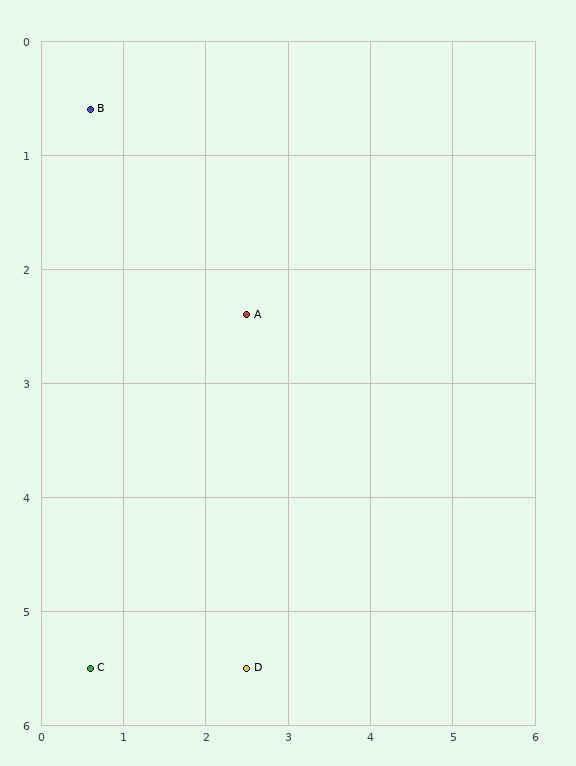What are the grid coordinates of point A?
Point A is at approximately (2.5, 2.4).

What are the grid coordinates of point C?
Point C is at approximately (0.6, 5.5).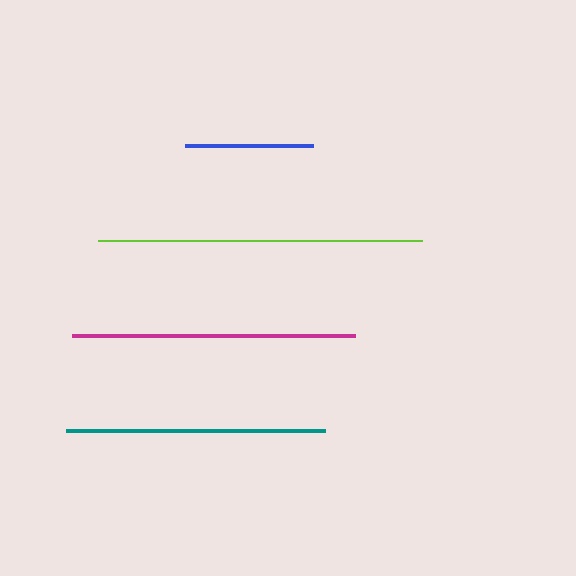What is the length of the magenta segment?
The magenta segment is approximately 283 pixels long.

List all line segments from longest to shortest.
From longest to shortest: lime, magenta, teal, blue.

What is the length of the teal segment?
The teal segment is approximately 259 pixels long.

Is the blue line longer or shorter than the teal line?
The teal line is longer than the blue line.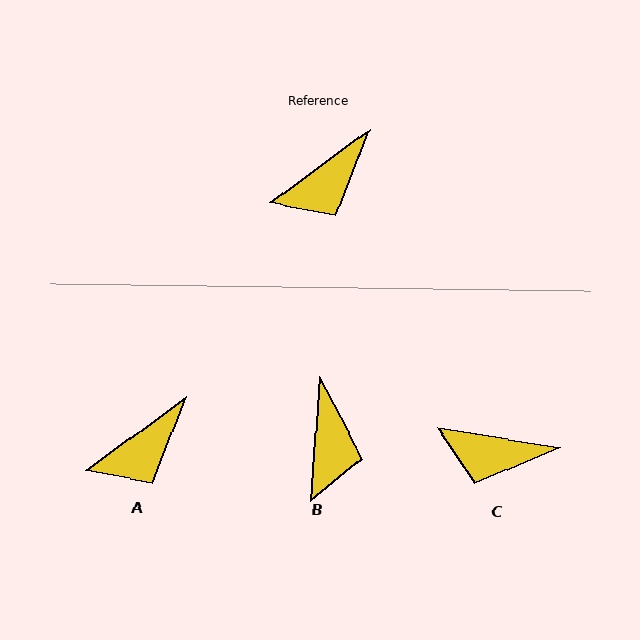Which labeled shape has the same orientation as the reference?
A.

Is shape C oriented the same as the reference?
No, it is off by about 46 degrees.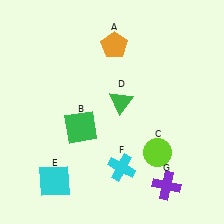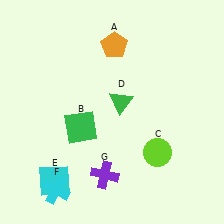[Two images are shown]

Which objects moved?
The objects that moved are: the cyan cross (F), the purple cross (G).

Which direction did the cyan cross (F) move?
The cyan cross (F) moved left.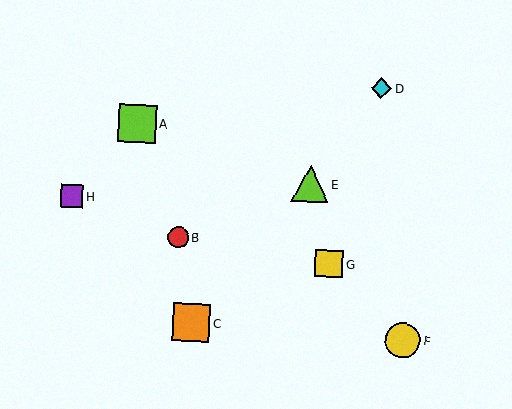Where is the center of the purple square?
The center of the purple square is at (72, 196).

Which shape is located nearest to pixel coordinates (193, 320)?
The orange square (labeled C) at (191, 323) is nearest to that location.